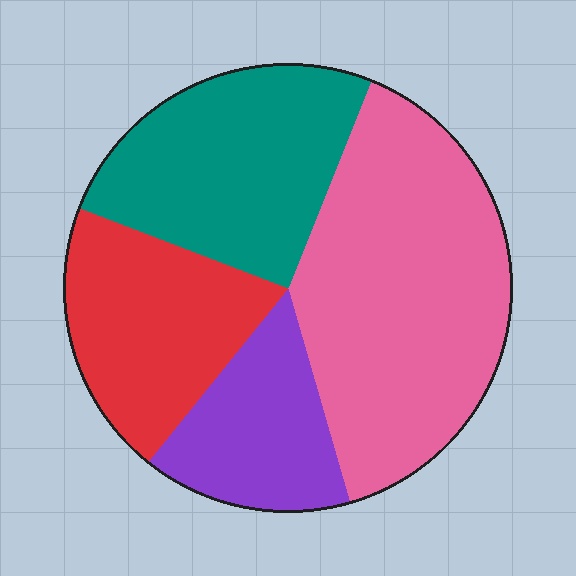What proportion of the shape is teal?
Teal takes up about one quarter (1/4) of the shape.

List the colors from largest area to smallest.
From largest to smallest: pink, teal, red, purple.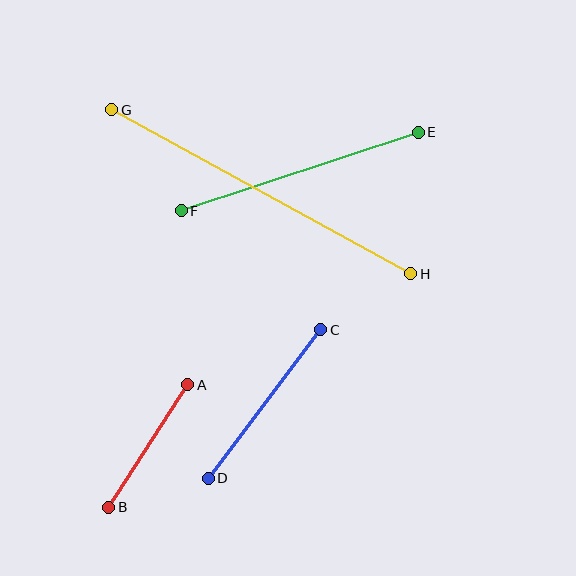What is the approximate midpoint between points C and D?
The midpoint is at approximately (264, 404) pixels.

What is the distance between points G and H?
The distance is approximately 341 pixels.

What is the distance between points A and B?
The distance is approximately 146 pixels.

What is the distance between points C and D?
The distance is approximately 186 pixels.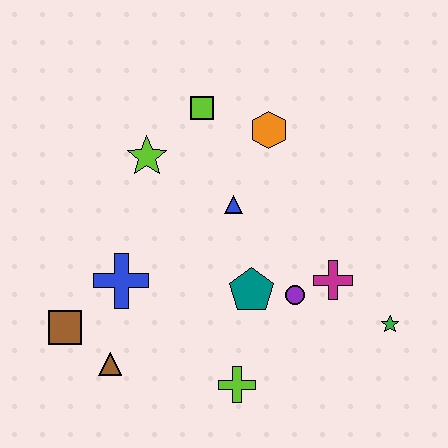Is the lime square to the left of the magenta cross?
Yes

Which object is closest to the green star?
The magenta cross is closest to the green star.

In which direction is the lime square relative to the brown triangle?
The lime square is above the brown triangle.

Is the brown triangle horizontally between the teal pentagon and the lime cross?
No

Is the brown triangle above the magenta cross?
No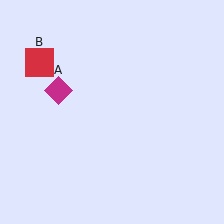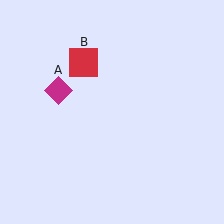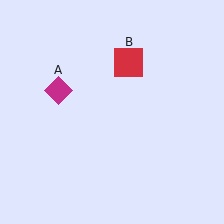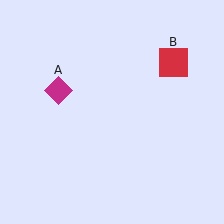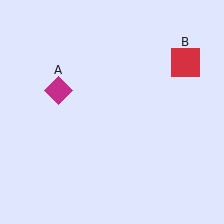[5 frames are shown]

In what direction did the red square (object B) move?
The red square (object B) moved right.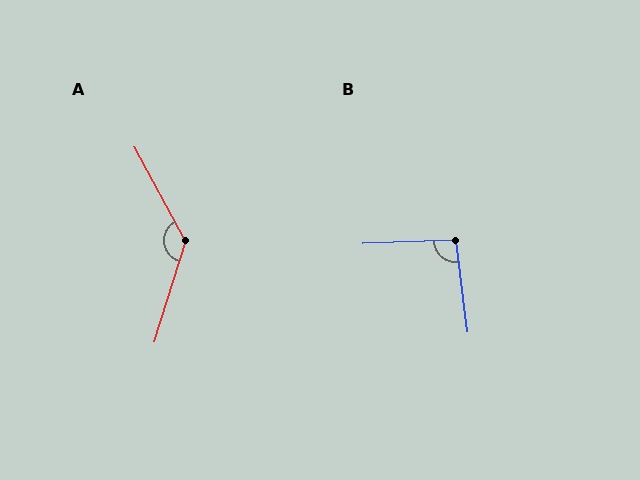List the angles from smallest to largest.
B (95°), A (134°).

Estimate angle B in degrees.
Approximately 95 degrees.